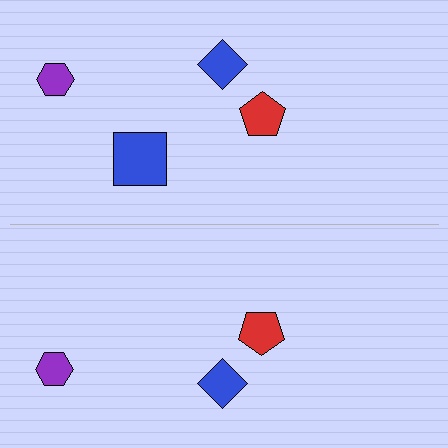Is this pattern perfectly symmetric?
No, the pattern is not perfectly symmetric. A blue square is missing from the bottom side.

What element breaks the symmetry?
A blue square is missing from the bottom side.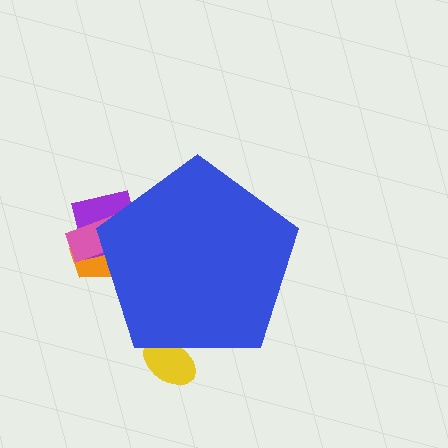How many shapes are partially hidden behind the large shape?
4 shapes are partially hidden.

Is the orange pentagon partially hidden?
Yes, the orange pentagon is partially hidden behind the blue pentagon.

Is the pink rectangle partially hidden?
Yes, the pink rectangle is partially hidden behind the blue pentagon.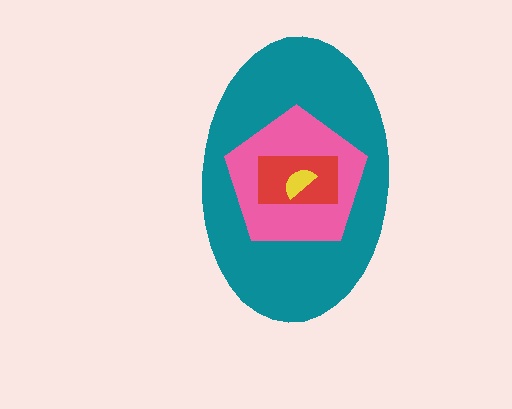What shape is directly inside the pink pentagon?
The red rectangle.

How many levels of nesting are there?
4.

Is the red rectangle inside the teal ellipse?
Yes.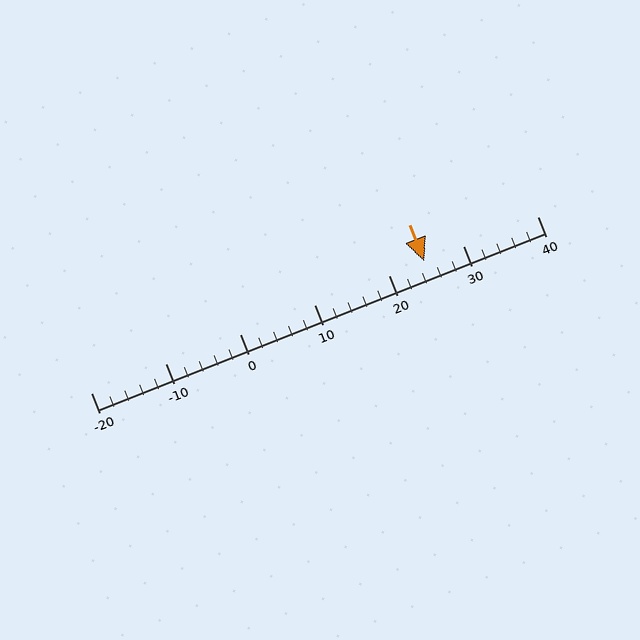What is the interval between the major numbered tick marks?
The major tick marks are spaced 10 units apart.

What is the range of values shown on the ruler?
The ruler shows values from -20 to 40.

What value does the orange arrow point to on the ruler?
The orange arrow points to approximately 25.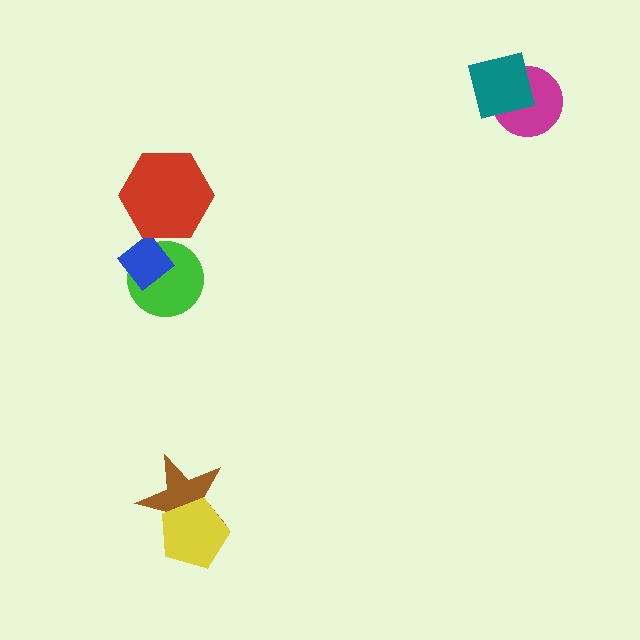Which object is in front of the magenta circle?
The teal square is in front of the magenta circle.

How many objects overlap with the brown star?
1 object overlaps with the brown star.